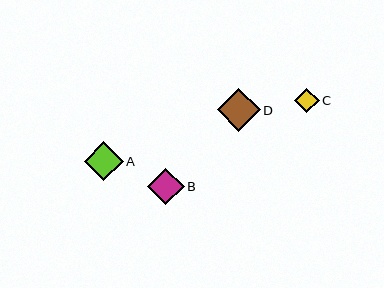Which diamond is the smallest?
Diamond C is the smallest with a size of approximately 25 pixels.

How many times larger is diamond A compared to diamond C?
Diamond A is approximately 1.6 times the size of diamond C.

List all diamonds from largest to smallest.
From largest to smallest: D, A, B, C.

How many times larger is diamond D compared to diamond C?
Diamond D is approximately 1.7 times the size of diamond C.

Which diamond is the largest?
Diamond D is the largest with a size of approximately 43 pixels.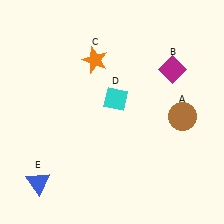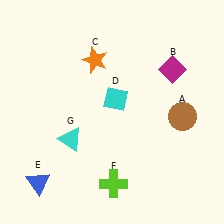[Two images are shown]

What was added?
A lime cross (F), a cyan triangle (G) were added in Image 2.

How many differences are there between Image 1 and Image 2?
There are 2 differences between the two images.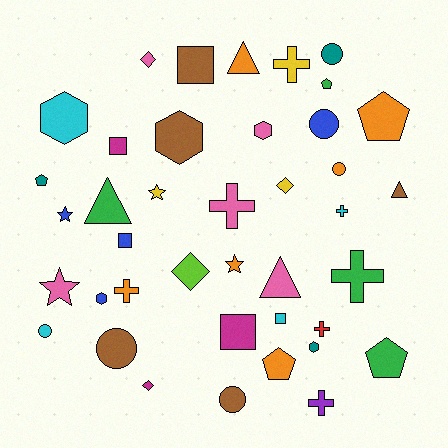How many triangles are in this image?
There are 4 triangles.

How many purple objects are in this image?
There is 1 purple object.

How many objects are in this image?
There are 40 objects.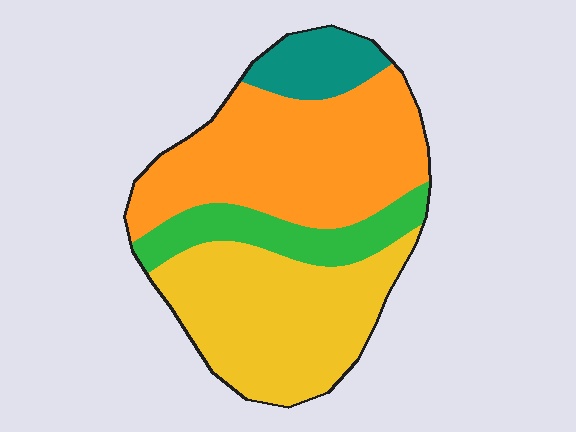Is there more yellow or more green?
Yellow.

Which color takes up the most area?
Orange, at roughly 40%.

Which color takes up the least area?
Teal, at roughly 10%.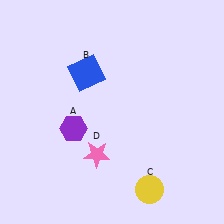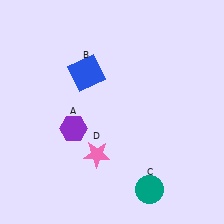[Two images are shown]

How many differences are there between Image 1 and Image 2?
There is 1 difference between the two images.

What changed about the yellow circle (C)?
In Image 1, C is yellow. In Image 2, it changed to teal.